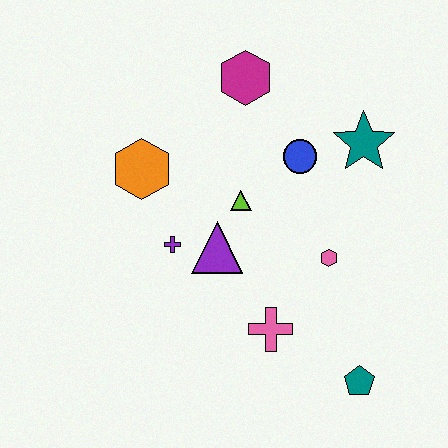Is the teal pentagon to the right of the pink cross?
Yes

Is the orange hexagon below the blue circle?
Yes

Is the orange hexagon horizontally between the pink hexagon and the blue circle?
No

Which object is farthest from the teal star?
The teal pentagon is farthest from the teal star.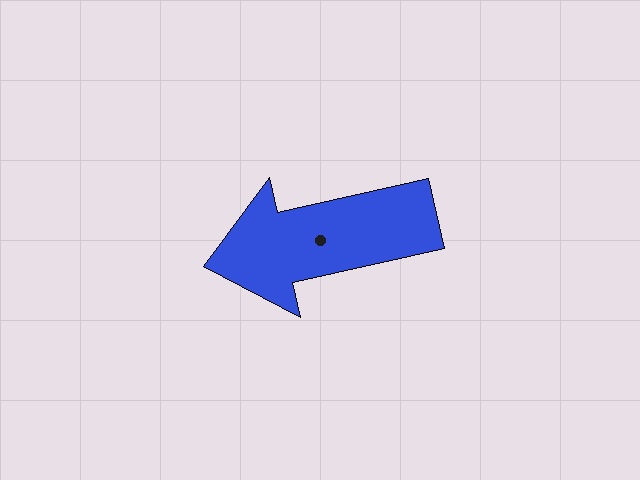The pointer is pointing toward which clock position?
Roughly 9 o'clock.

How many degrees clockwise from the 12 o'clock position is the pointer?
Approximately 257 degrees.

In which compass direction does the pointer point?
West.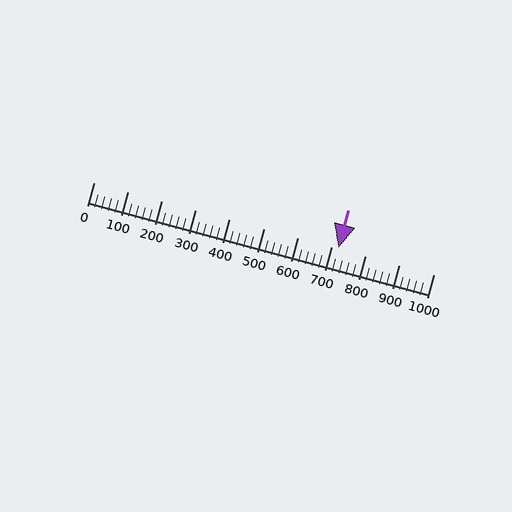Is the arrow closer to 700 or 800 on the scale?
The arrow is closer to 700.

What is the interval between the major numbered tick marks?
The major tick marks are spaced 100 units apart.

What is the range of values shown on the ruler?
The ruler shows values from 0 to 1000.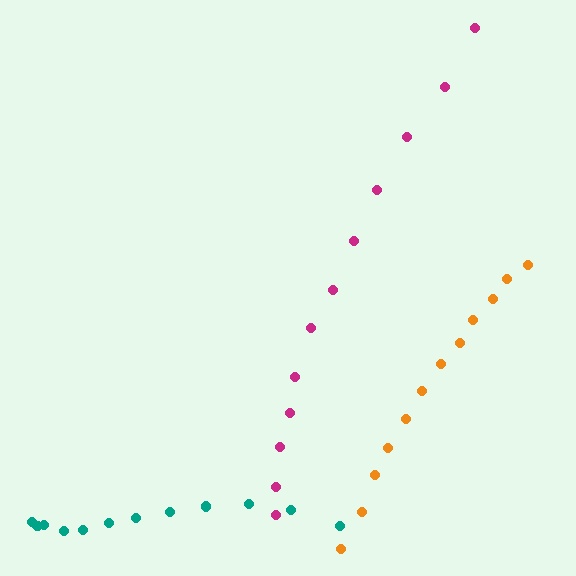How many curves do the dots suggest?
There are 3 distinct paths.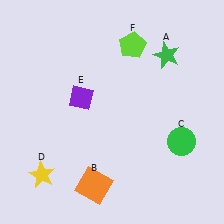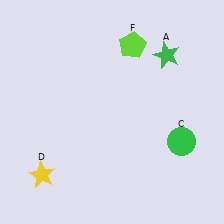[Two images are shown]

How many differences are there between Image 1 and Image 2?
There are 2 differences between the two images.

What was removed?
The purple diamond (E), the orange square (B) were removed in Image 2.